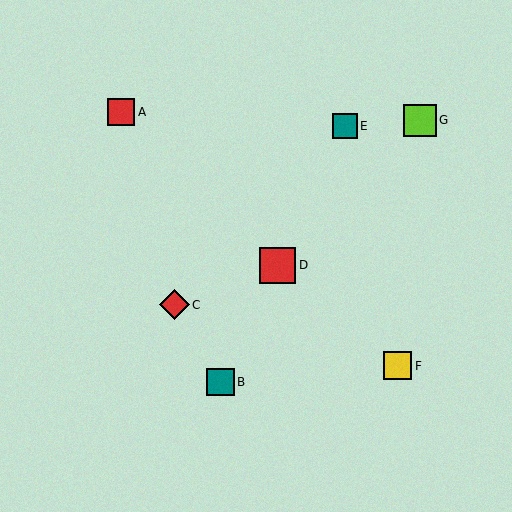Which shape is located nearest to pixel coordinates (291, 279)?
The red square (labeled D) at (278, 265) is nearest to that location.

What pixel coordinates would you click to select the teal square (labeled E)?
Click at (345, 126) to select the teal square E.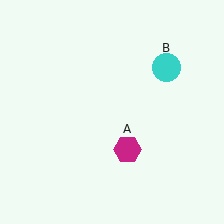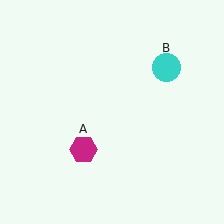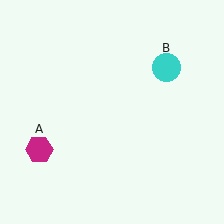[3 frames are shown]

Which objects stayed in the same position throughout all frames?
Cyan circle (object B) remained stationary.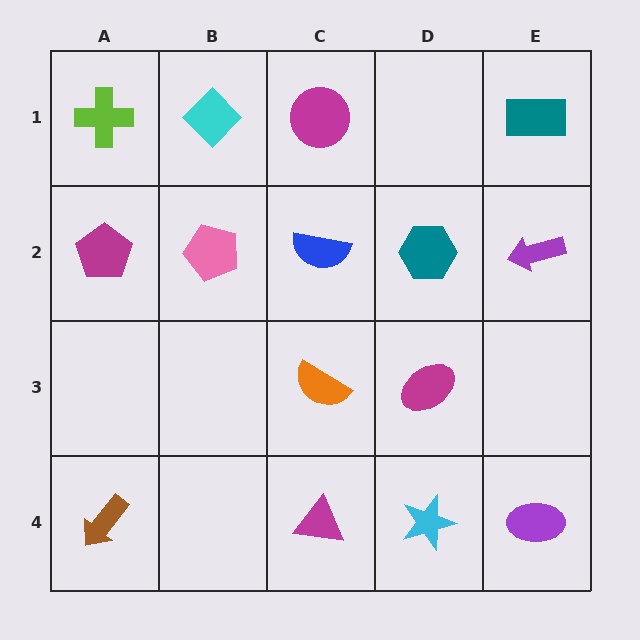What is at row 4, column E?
A purple ellipse.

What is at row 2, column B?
A pink pentagon.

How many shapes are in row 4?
4 shapes.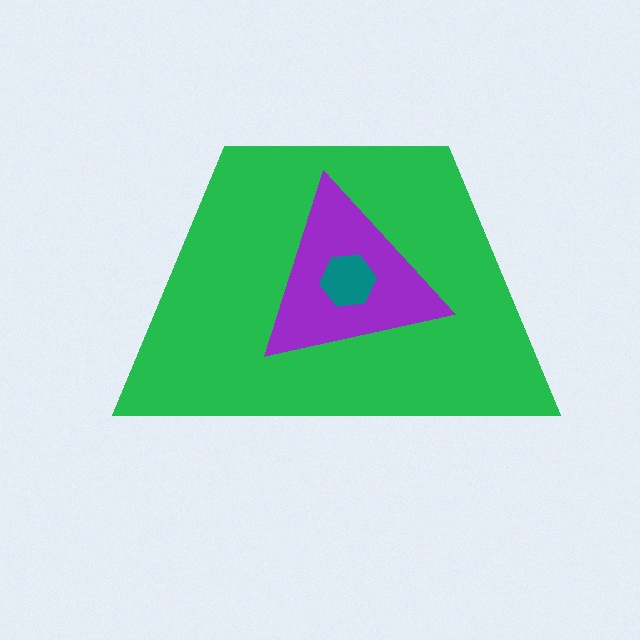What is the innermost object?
The teal hexagon.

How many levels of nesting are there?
3.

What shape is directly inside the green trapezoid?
The purple triangle.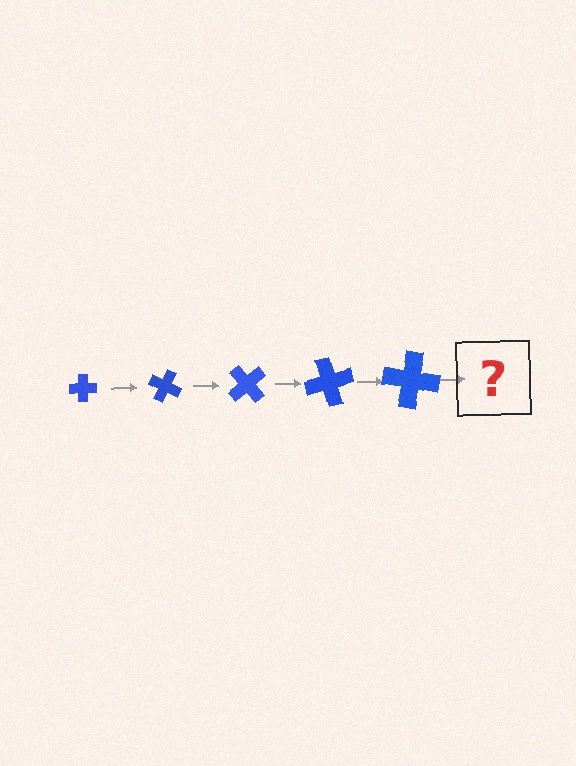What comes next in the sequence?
The next element should be a cross, larger than the previous one and rotated 125 degrees from the start.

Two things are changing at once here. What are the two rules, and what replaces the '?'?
The two rules are that the cross grows larger each step and it rotates 25 degrees each step. The '?' should be a cross, larger than the previous one and rotated 125 degrees from the start.